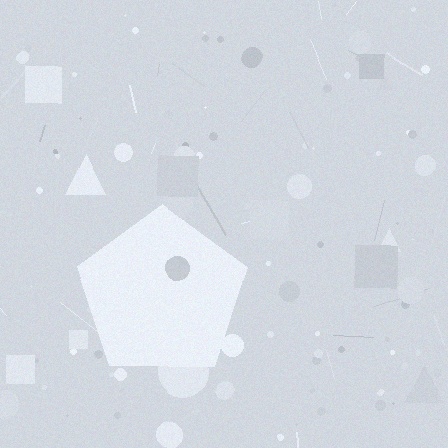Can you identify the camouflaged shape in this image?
The camouflaged shape is a pentagon.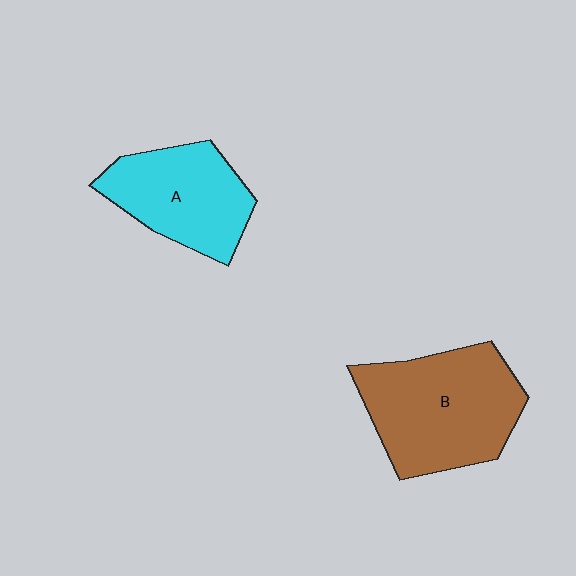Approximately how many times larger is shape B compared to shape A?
Approximately 1.4 times.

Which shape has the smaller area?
Shape A (cyan).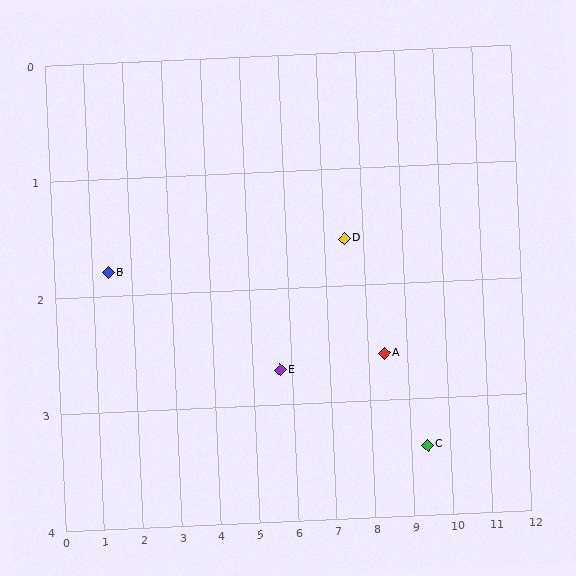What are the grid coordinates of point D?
Point D is at approximately (7.5, 1.6).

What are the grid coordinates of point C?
Point C is at approximately (9.4, 3.4).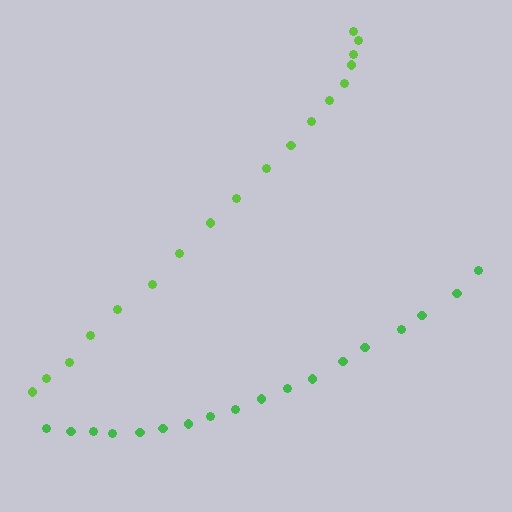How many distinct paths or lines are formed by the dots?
There are 2 distinct paths.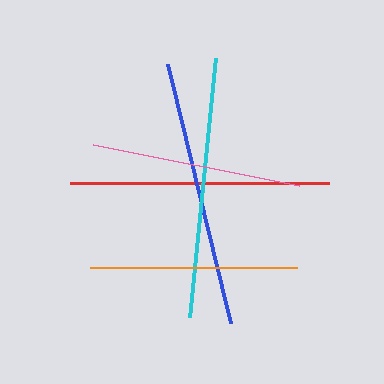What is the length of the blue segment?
The blue segment is approximately 267 pixels long.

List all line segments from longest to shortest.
From longest to shortest: blue, cyan, red, pink, orange.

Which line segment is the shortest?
The orange line is the shortest at approximately 207 pixels.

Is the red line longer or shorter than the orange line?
The red line is longer than the orange line.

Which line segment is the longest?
The blue line is the longest at approximately 267 pixels.